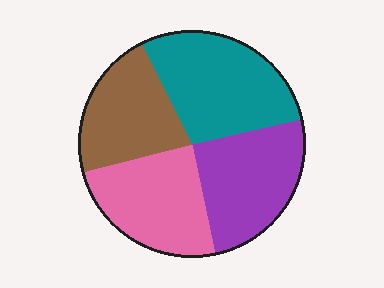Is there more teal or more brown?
Teal.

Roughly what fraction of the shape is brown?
Brown covers about 20% of the shape.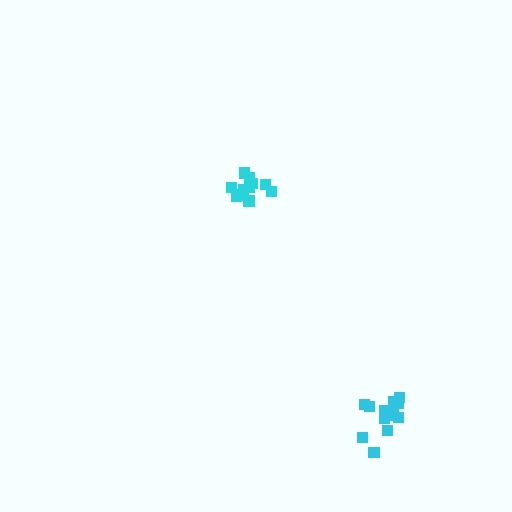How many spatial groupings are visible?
There are 2 spatial groupings.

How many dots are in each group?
Group 1: 11 dots, Group 2: 14 dots (25 total).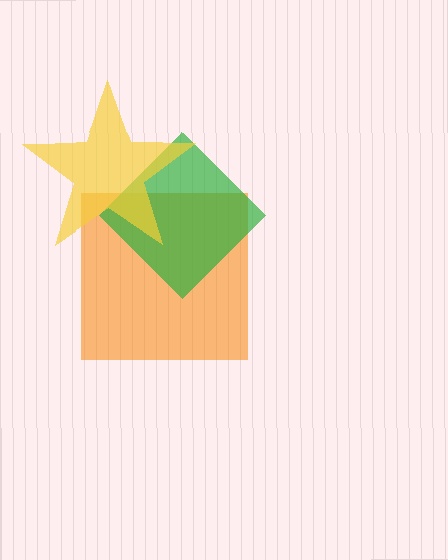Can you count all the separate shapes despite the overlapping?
Yes, there are 3 separate shapes.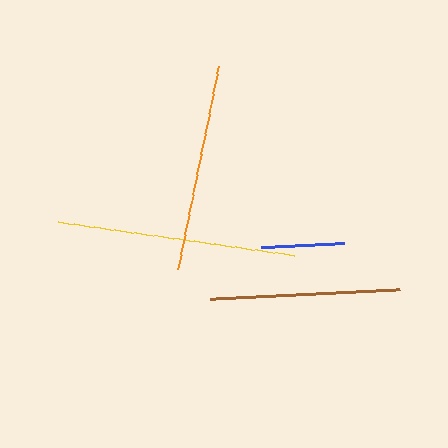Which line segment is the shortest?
The blue line is the shortest at approximately 83 pixels.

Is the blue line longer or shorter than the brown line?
The brown line is longer than the blue line.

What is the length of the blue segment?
The blue segment is approximately 83 pixels long.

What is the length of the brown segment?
The brown segment is approximately 189 pixels long.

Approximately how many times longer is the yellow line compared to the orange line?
The yellow line is approximately 1.2 times the length of the orange line.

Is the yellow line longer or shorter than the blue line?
The yellow line is longer than the blue line.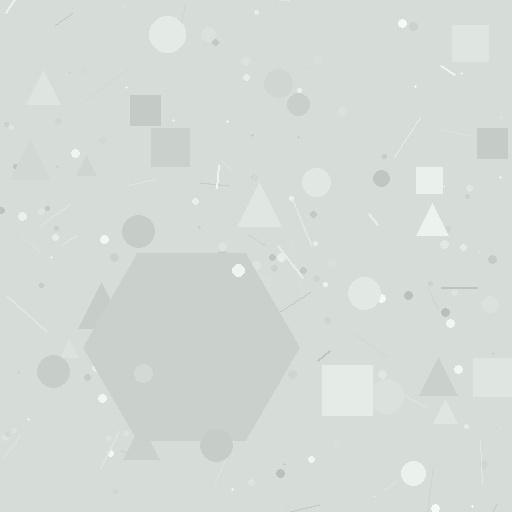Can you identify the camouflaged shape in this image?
The camouflaged shape is a hexagon.